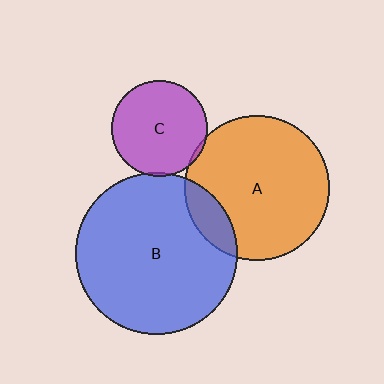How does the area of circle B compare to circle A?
Approximately 1.2 times.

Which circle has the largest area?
Circle B (blue).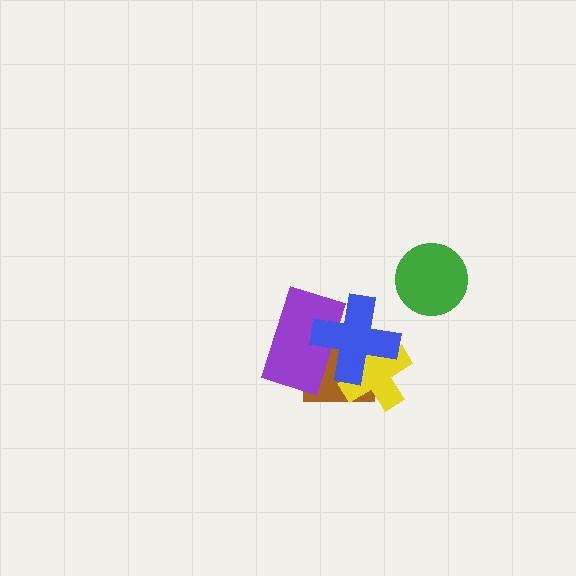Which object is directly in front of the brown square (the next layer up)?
The yellow cross is directly in front of the brown square.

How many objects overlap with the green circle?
0 objects overlap with the green circle.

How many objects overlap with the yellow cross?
2 objects overlap with the yellow cross.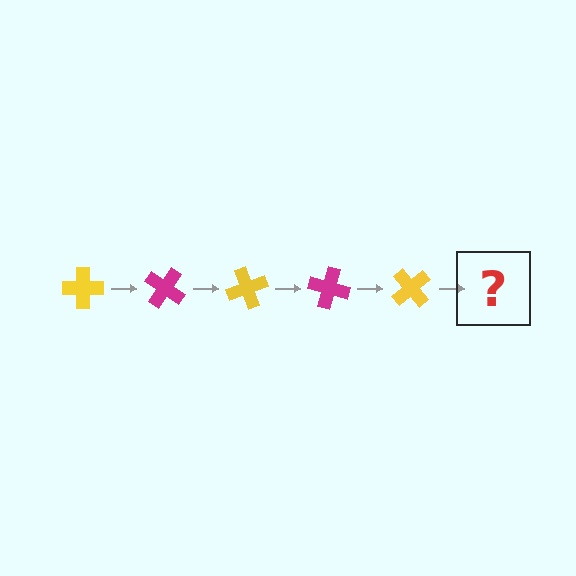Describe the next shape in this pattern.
It should be a magenta cross, rotated 175 degrees from the start.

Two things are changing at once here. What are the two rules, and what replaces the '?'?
The two rules are that it rotates 35 degrees each step and the color cycles through yellow and magenta. The '?' should be a magenta cross, rotated 175 degrees from the start.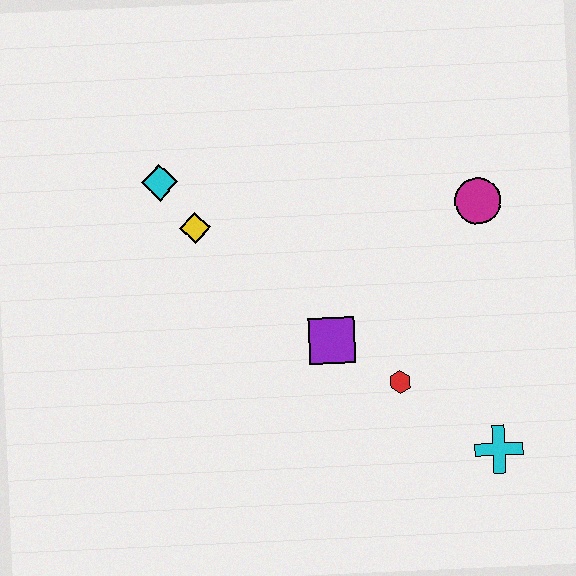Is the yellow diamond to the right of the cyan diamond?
Yes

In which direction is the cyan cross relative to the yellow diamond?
The cyan cross is to the right of the yellow diamond.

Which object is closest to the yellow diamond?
The cyan diamond is closest to the yellow diamond.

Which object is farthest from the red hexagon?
The cyan diamond is farthest from the red hexagon.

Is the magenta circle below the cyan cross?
No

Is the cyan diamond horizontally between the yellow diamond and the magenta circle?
No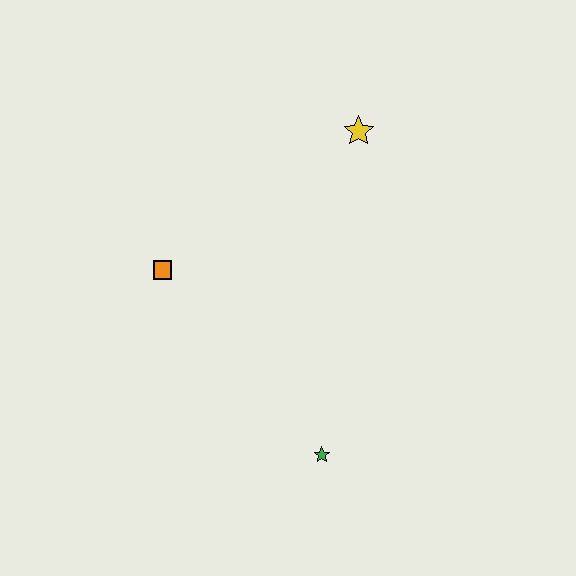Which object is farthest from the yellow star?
The green star is farthest from the yellow star.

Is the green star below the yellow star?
Yes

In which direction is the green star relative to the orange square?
The green star is below the orange square.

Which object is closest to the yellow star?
The orange square is closest to the yellow star.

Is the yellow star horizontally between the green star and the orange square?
No